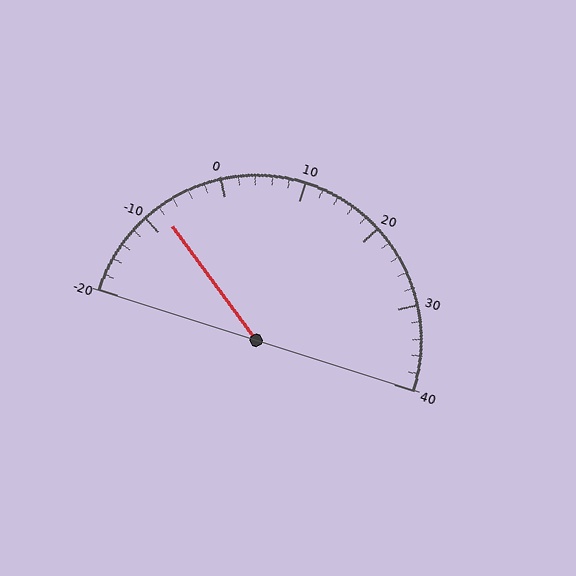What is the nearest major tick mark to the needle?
The nearest major tick mark is -10.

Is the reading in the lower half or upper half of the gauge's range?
The reading is in the lower half of the range (-20 to 40).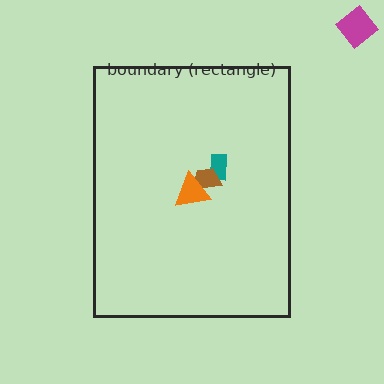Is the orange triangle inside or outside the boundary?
Inside.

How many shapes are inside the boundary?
3 inside, 1 outside.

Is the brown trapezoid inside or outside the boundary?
Inside.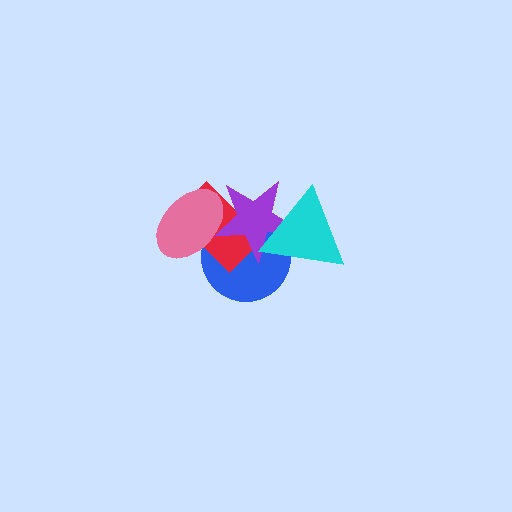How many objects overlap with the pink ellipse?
3 objects overlap with the pink ellipse.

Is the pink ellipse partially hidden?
No, no other shape covers it.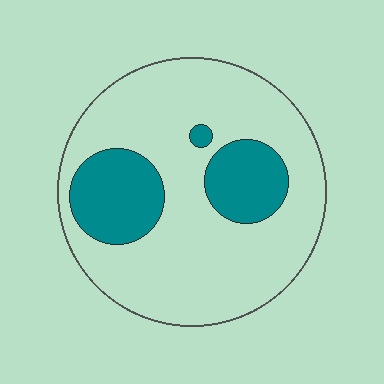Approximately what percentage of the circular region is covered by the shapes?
Approximately 25%.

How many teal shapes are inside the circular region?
3.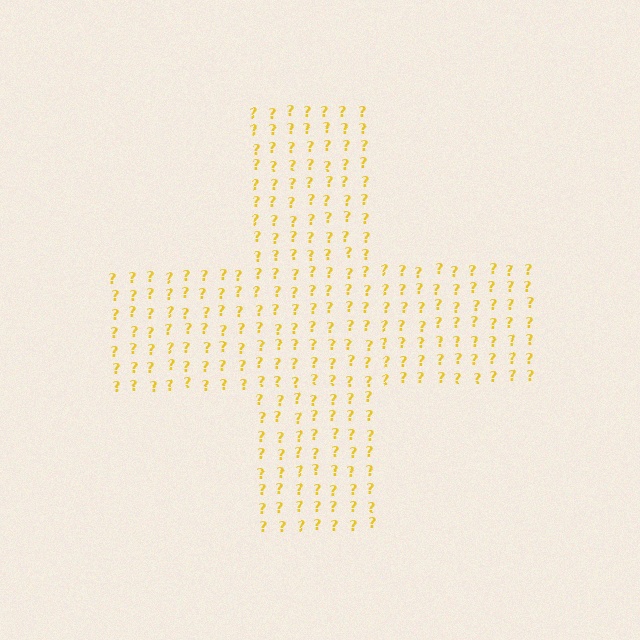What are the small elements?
The small elements are question marks.